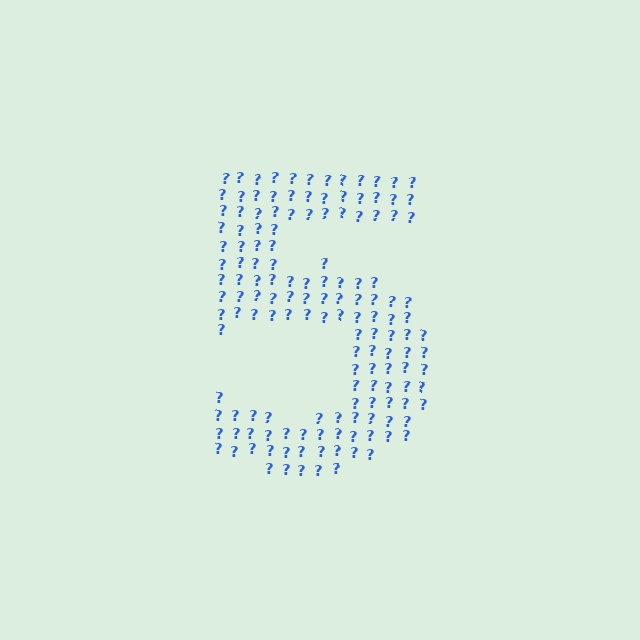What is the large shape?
The large shape is the digit 5.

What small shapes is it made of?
It is made of small question marks.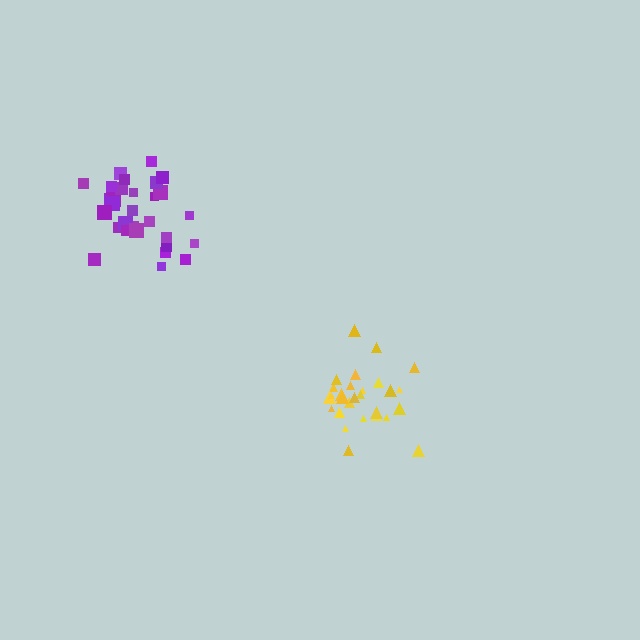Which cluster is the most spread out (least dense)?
Purple.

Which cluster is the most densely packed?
Yellow.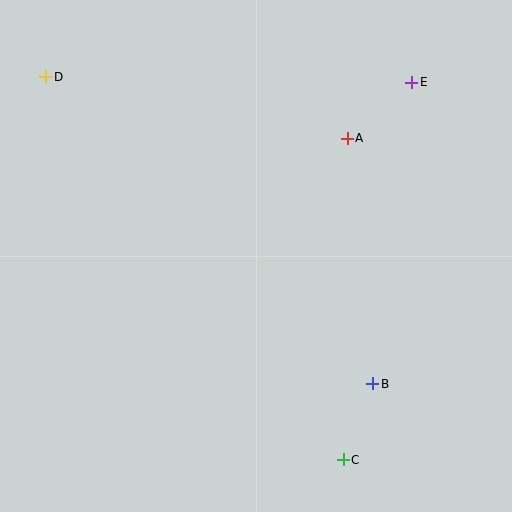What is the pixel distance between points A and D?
The distance between A and D is 308 pixels.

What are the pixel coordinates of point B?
Point B is at (373, 384).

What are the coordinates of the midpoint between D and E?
The midpoint between D and E is at (229, 79).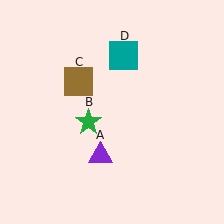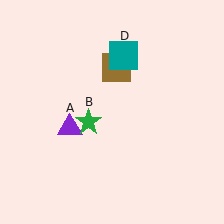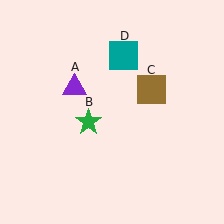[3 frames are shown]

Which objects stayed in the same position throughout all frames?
Green star (object B) and teal square (object D) remained stationary.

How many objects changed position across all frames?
2 objects changed position: purple triangle (object A), brown square (object C).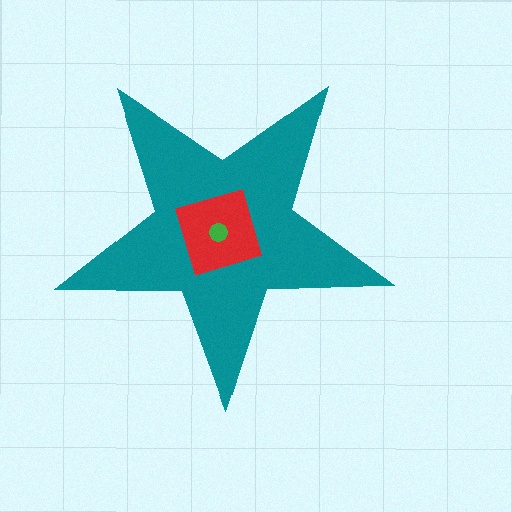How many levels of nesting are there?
3.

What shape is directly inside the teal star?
The red square.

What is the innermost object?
The green circle.